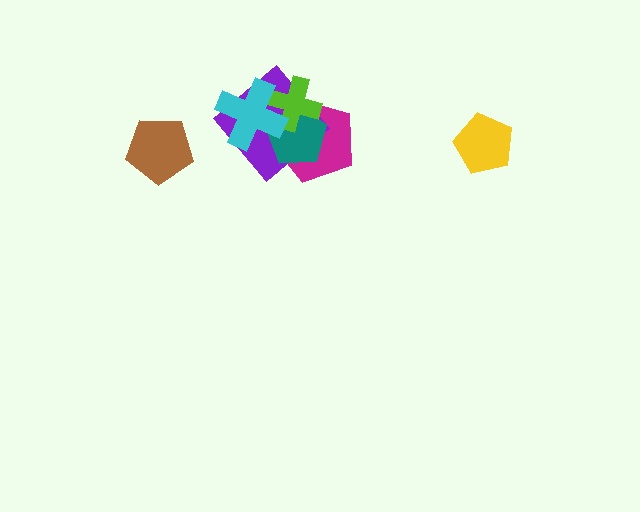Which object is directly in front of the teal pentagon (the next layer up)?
The lime cross is directly in front of the teal pentagon.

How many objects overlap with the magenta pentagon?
4 objects overlap with the magenta pentagon.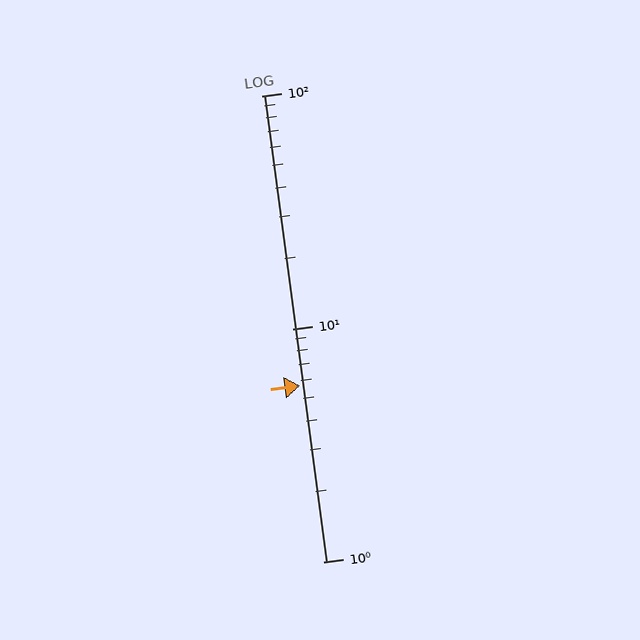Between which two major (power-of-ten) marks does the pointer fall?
The pointer is between 1 and 10.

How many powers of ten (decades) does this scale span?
The scale spans 2 decades, from 1 to 100.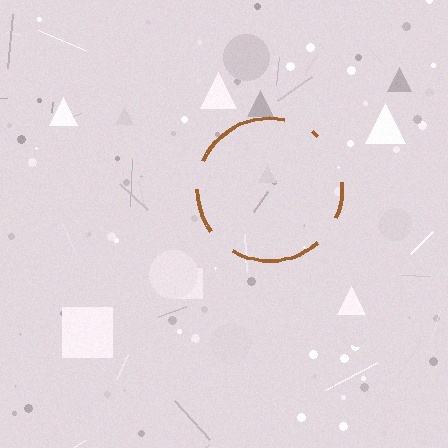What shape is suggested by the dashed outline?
The dashed outline suggests a circle.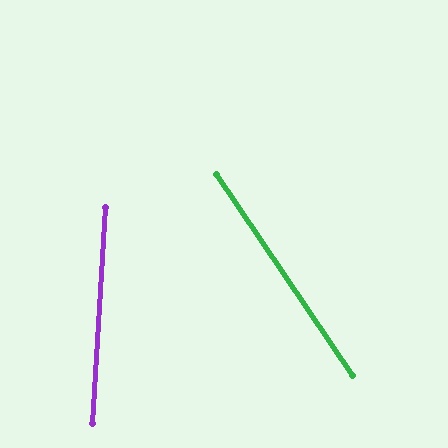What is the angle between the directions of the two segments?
Approximately 38 degrees.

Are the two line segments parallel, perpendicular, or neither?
Neither parallel nor perpendicular — they differ by about 38°.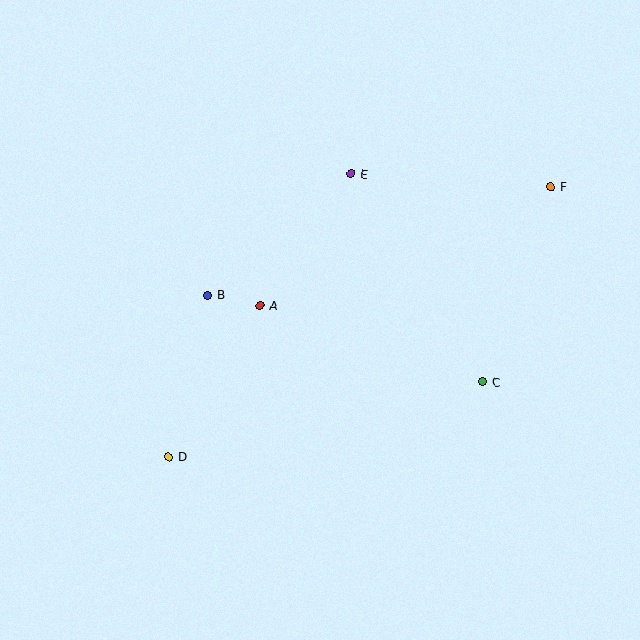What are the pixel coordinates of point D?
Point D is at (168, 457).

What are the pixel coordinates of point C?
Point C is at (483, 382).